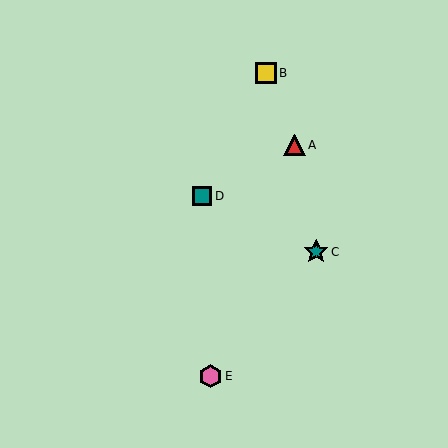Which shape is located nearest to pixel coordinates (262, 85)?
The yellow square (labeled B) at (266, 73) is nearest to that location.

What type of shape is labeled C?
Shape C is a teal star.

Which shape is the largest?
The teal star (labeled C) is the largest.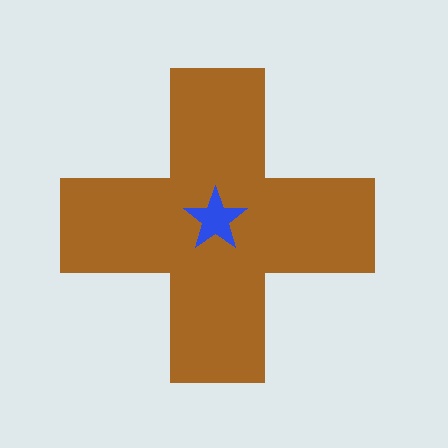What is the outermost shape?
The brown cross.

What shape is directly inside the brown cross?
The blue star.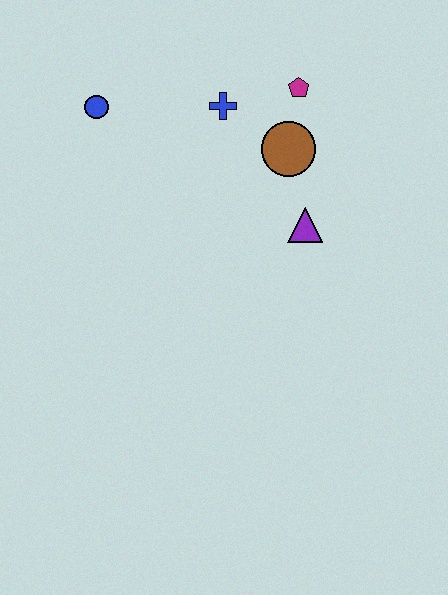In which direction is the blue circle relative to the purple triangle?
The blue circle is to the left of the purple triangle.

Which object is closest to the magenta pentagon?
The brown circle is closest to the magenta pentagon.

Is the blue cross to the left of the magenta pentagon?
Yes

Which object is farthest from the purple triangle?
The blue circle is farthest from the purple triangle.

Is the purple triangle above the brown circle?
No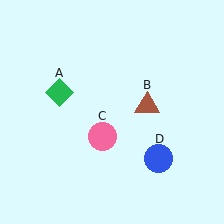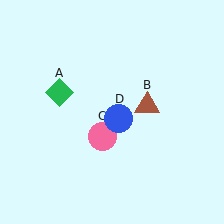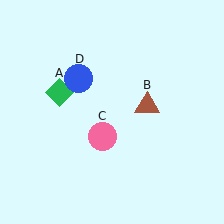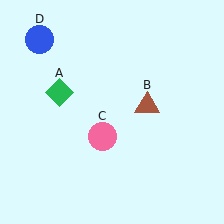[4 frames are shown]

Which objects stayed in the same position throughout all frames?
Green diamond (object A) and brown triangle (object B) and pink circle (object C) remained stationary.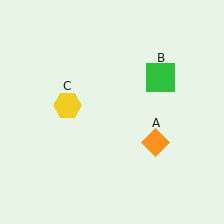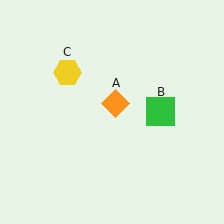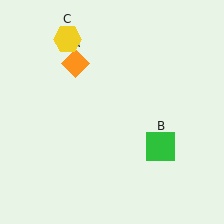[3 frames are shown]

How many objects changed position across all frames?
3 objects changed position: orange diamond (object A), green square (object B), yellow hexagon (object C).